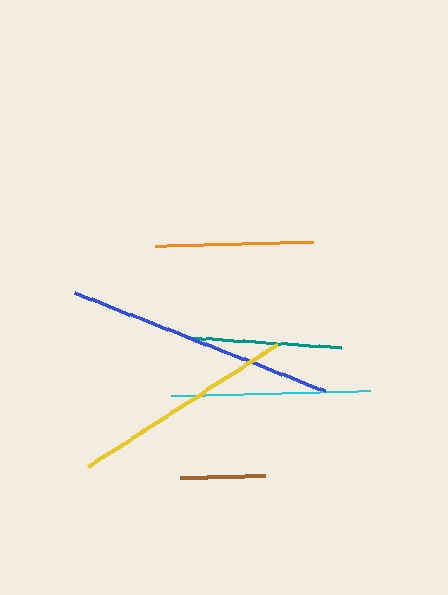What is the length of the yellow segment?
The yellow segment is approximately 225 pixels long.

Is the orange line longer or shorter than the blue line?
The blue line is longer than the orange line.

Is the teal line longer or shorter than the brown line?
The teal line is longer than the brown line.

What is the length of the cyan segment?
The cyan segment is approximately 199 pixels long.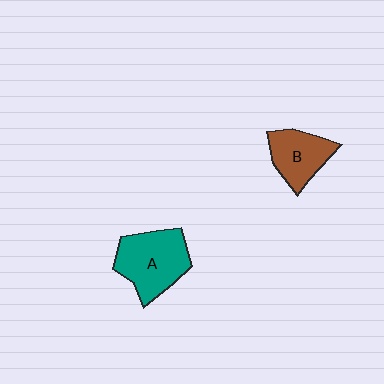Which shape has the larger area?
Shape A (teal).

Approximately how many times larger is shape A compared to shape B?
Approximately 1.4 times.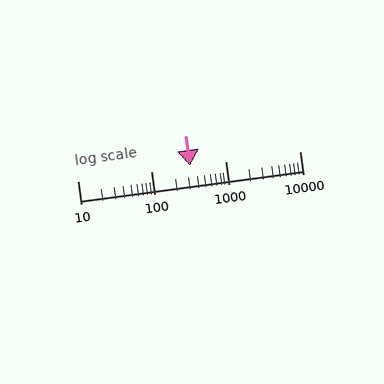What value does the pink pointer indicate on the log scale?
The pointer indicates approximately 330.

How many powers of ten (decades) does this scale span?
The scale spans 3 decades, from 10 to 10000.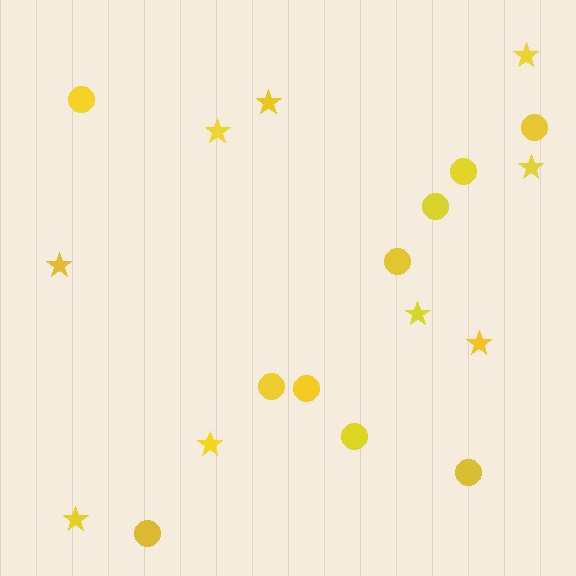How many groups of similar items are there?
There are 2 groups: one group of circles (10) and one group of stars (9).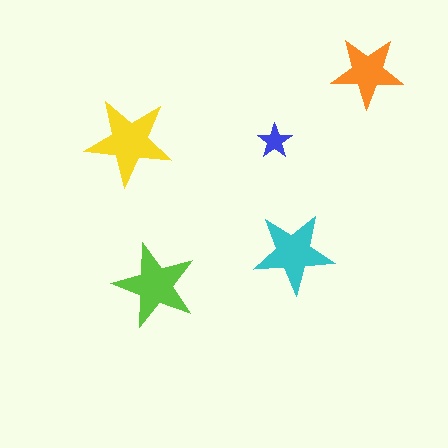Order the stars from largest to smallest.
the yellow one, the lime one, the cyan one, the orange one, the blue one.